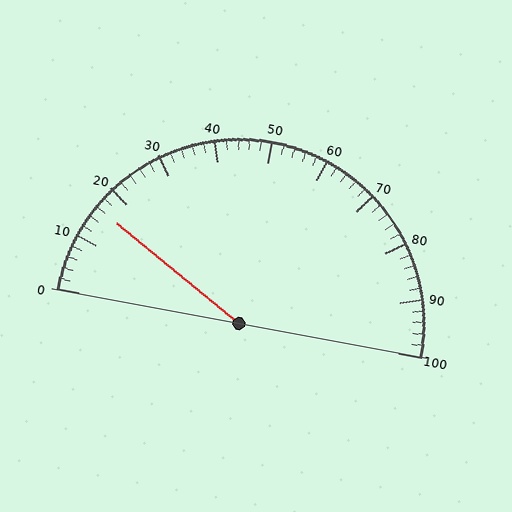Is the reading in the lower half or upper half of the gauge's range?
The reading is in the lower half of the range (0 to 100).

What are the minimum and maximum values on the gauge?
The gauge ranges from 0 to 100.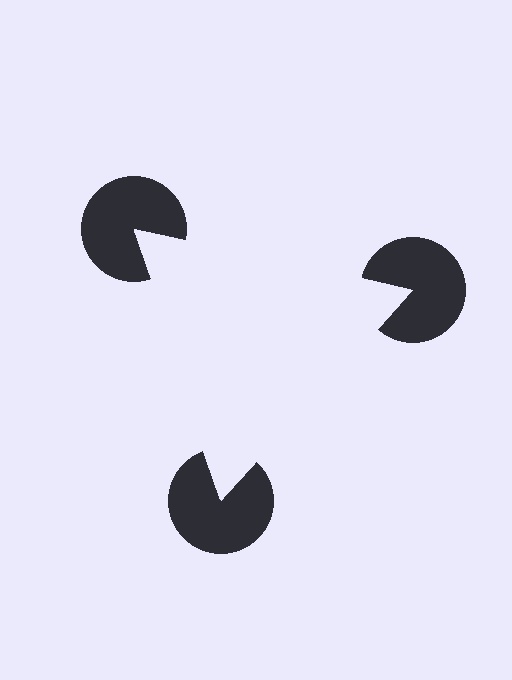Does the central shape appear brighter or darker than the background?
It typically appears slightly brighter than the background, even though no actual brightness change is drawn.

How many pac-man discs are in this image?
There are 3 — one at each vertex of the illusory triangle.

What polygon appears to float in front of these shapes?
An illusory triangle — its edges are inferred from the aligned wedge cuts in the pac-man discs, not physically drawn.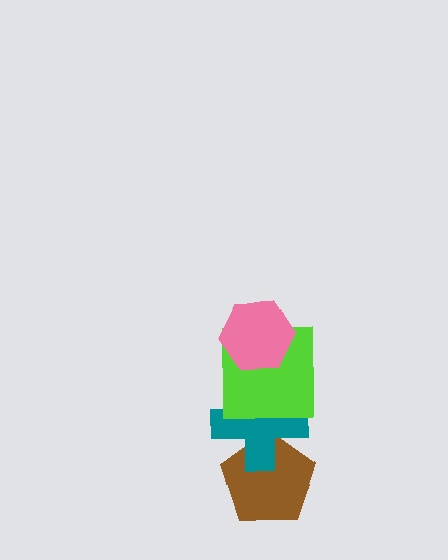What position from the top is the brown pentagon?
The brown pentagon is 4th from the top.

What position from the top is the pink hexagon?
The pink hexagon is 1st from the top.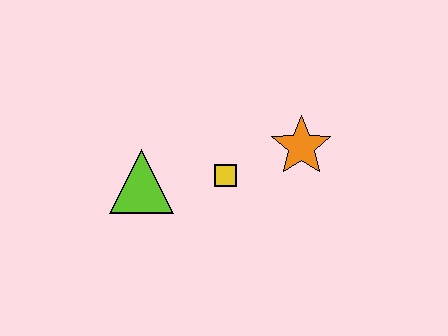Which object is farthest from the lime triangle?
The orange star is farthest from the lime triangle.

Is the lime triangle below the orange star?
Yes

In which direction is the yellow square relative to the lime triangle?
The yellow square is to the right of the lime triangle.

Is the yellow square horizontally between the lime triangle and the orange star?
Yes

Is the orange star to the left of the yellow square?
No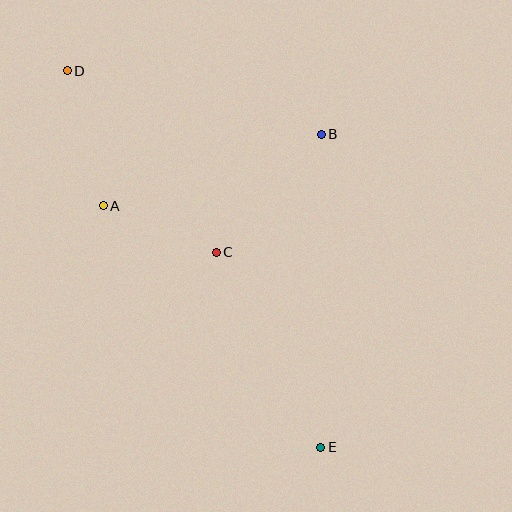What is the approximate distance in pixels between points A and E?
The distance between A and E is approximately 325 pixels.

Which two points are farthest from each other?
Points D and E are farthest from each other.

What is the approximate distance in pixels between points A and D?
The distance between A and D is approximately 139 pixels.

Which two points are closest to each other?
Points A and C are closest to each other.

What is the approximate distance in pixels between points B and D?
The distance between B and D is approximately 262 pixels.